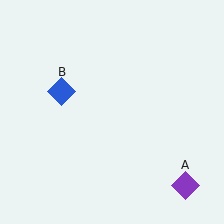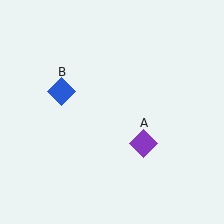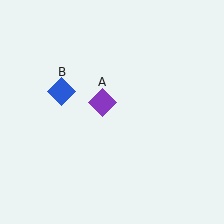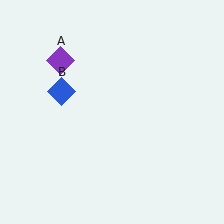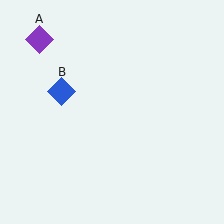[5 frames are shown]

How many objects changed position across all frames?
1 object changed position: purple diamond (object A).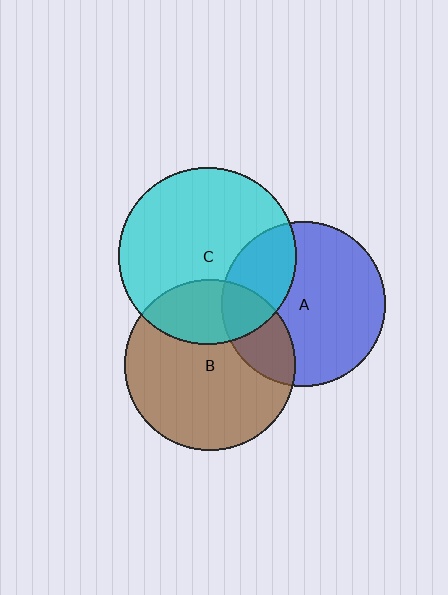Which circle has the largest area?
Circle C (cyan).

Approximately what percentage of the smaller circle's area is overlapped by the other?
Approximately 30%.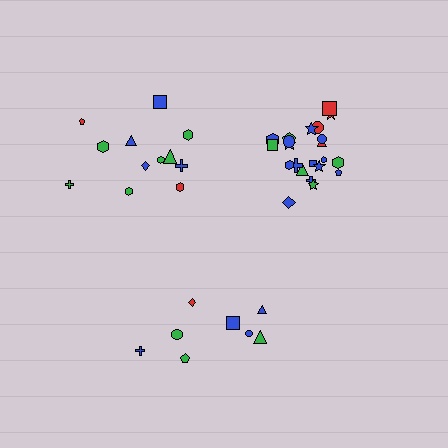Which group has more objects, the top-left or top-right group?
The top-right group.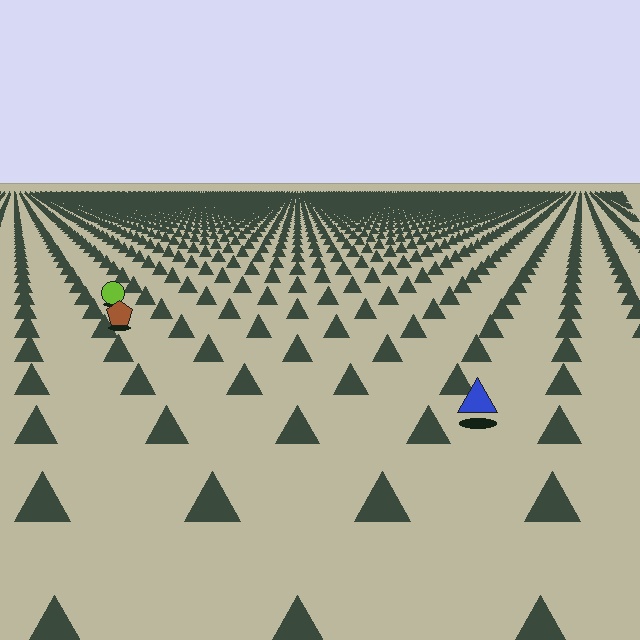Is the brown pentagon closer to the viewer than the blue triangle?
No. The blue triangle is closer — you can tell from the texture gradient: the ground texture is coarser near it.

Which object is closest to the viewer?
The blue triangle is closest. The texture marks near it are larger and more spread out.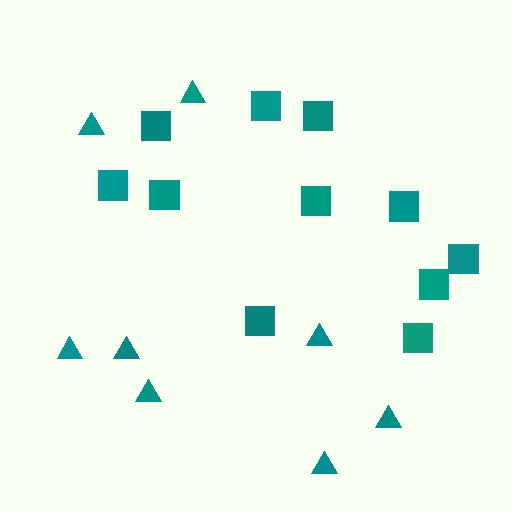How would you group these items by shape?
There are 2 groups: one group of triangles (8) and one group of squares (11).